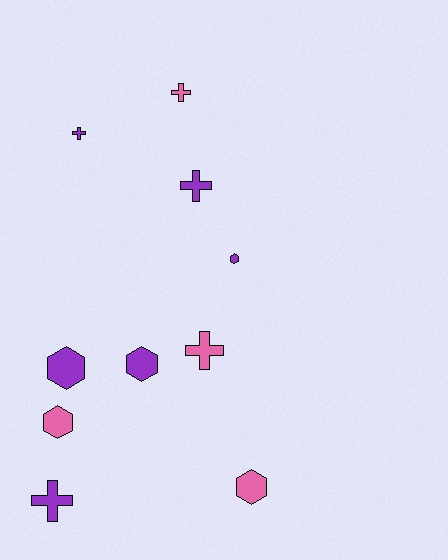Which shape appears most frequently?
Hexagon, with 5 objects.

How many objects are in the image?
There are 10 objects.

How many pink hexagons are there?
There are 2 pink hexagons.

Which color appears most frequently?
Purple, with 6 objects.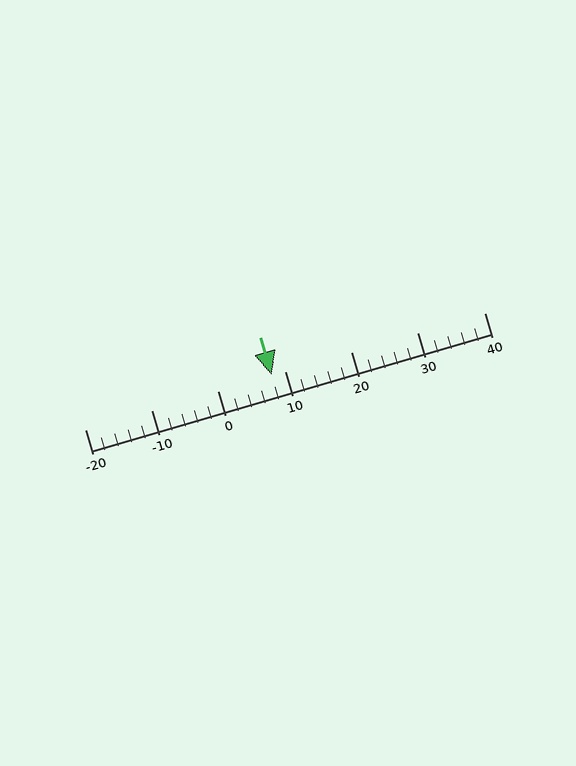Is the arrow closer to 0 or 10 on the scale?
The arrow is closer to 10.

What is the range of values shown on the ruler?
The ruler shows values from -20 to 40.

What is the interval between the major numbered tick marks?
The major tick marks are spaced 10 units apart.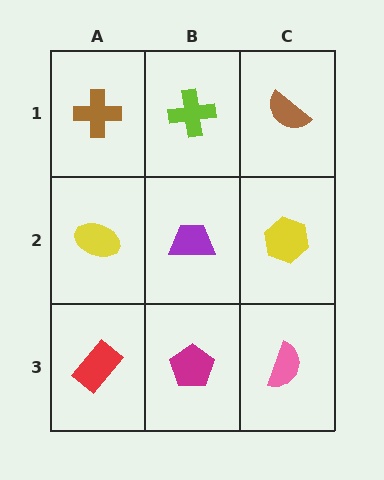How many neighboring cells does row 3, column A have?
2.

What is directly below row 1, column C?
A yellow hexagon.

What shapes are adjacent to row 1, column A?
A yellow ellipse (row 2, column A), a lime cross (row 1, column B).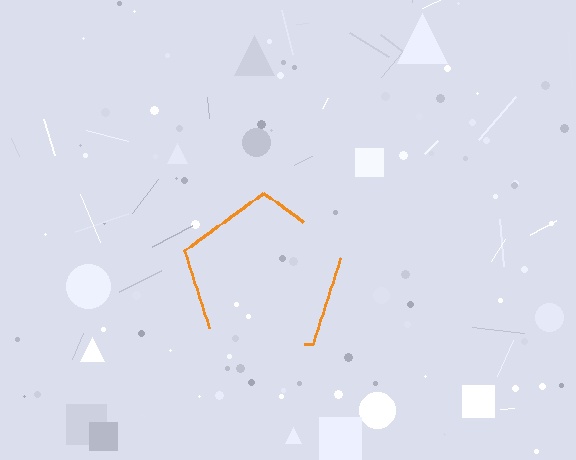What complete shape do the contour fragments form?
The contour fragments form a pentagon.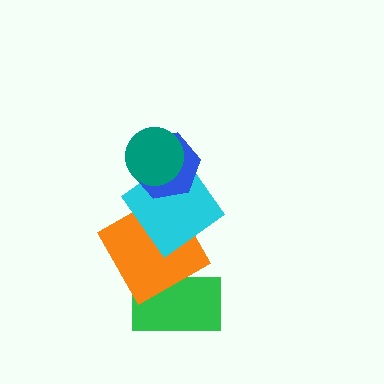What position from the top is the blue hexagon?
The blue hexagon is 2nd from the top.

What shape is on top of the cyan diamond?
The blue hexagon is on top of the cyan diamond.